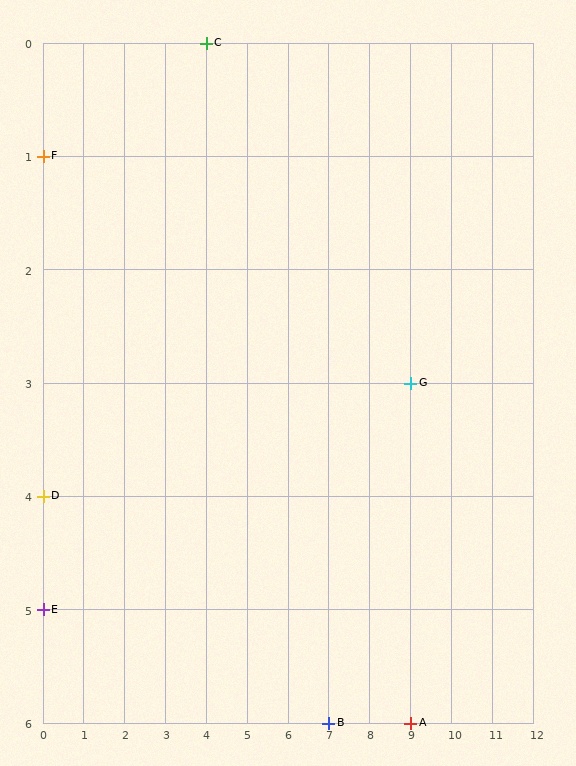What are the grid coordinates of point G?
Point G is at grid coordinates (9, 3).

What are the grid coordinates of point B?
Point B is at grid coordinates (7, 6).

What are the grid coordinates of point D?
Point D is at grid coordinates (0, 4).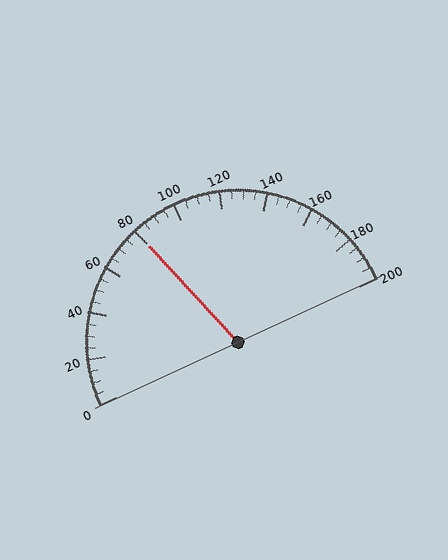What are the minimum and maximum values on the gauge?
The gauge ranges from 0 to 200.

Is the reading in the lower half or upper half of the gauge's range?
The reading is in the lower half of the range (0 to 200).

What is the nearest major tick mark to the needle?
The nearest major tick mark is 80.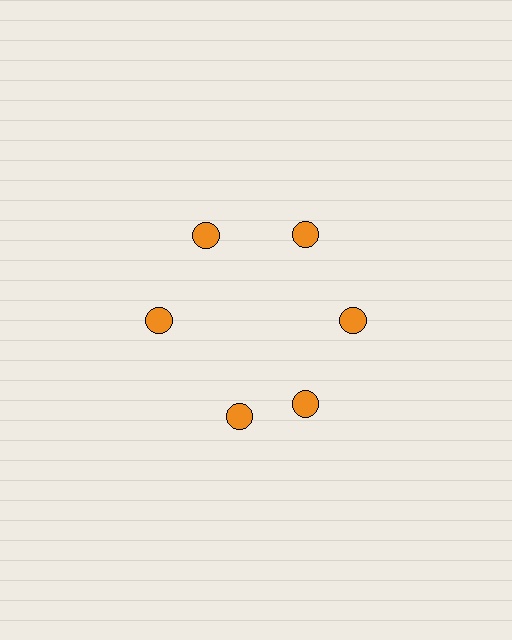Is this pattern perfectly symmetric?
No. The 6 orange circles are arranged in a ring, but one element near the 7 o'clock position is rotated out of alignment along the ring, breaking the 6-fold rotational symmetry.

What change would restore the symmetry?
The symmetry would be restored by rotating it back into even spacing with its neighbors so that all 6 circles sit at equal angles and equal distance from the center.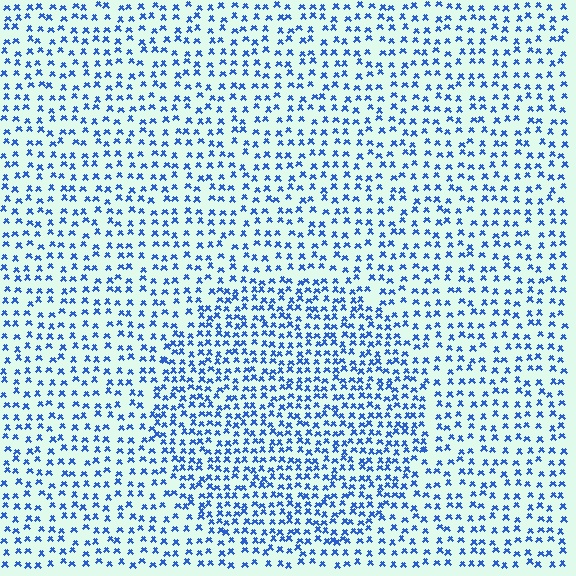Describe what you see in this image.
The image contains small blue elements arranged at two different densities. A circle-shaped region is visible where the elements are more densely packed than the surrounding area.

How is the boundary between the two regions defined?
The boundary is defined by a change in element density (approximately 1.6x ratio). All elements are the same color, size, and shape.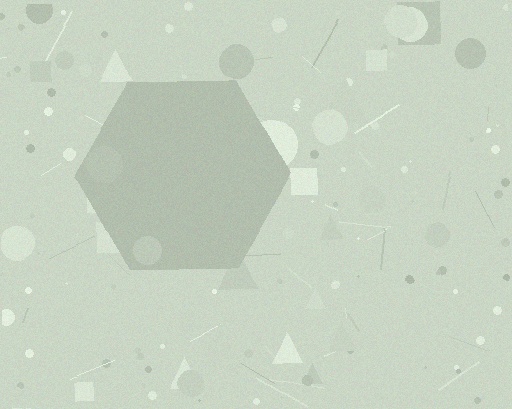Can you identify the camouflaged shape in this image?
The camouflaged shape is a hexagon.